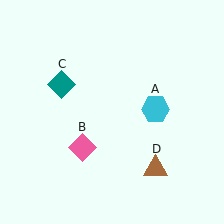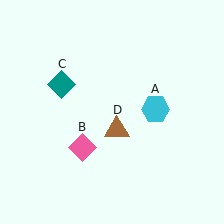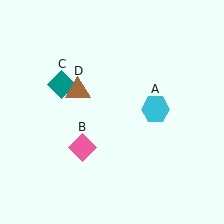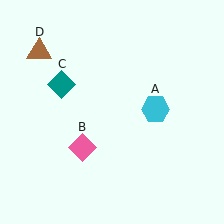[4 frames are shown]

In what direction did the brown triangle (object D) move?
The brown triangle (object D) moved up and to the left.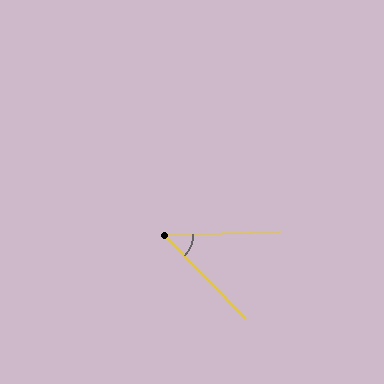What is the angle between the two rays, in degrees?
Approximately 48 degrees.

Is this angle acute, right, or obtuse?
It is acute.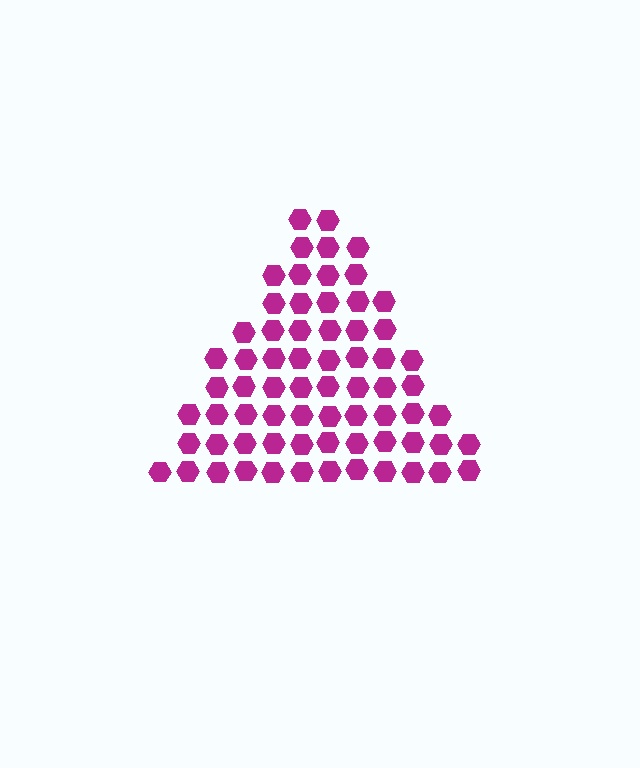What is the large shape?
The large shape is a triangle.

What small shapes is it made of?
It is made of small hexagons.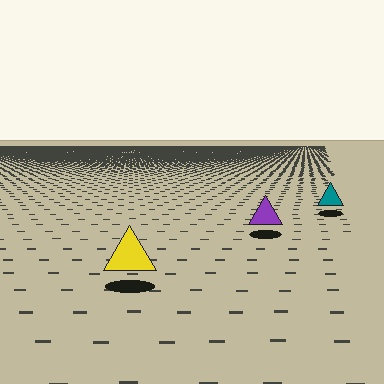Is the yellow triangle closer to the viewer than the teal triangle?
Yes. The yellow triangle is closer — you can tell from the texture gradient: the ground texture is coarser near it.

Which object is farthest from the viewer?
The teal triangle is farthest from the viewer. It appears smaller and the ground texture around it is denser.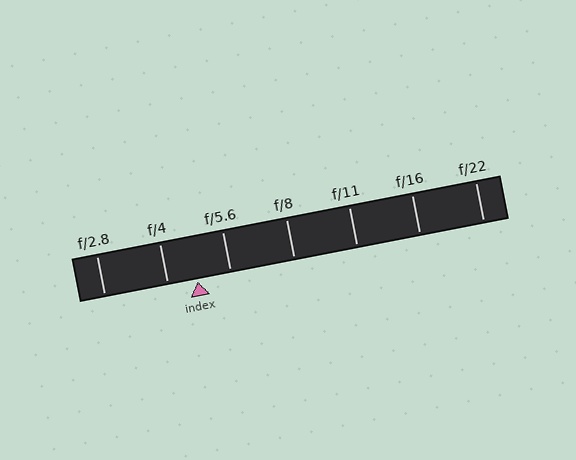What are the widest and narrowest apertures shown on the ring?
The widest aperture shown is f/2.8 and the narrowest is f/22.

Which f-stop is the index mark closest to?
The index mark is closest to f/4.